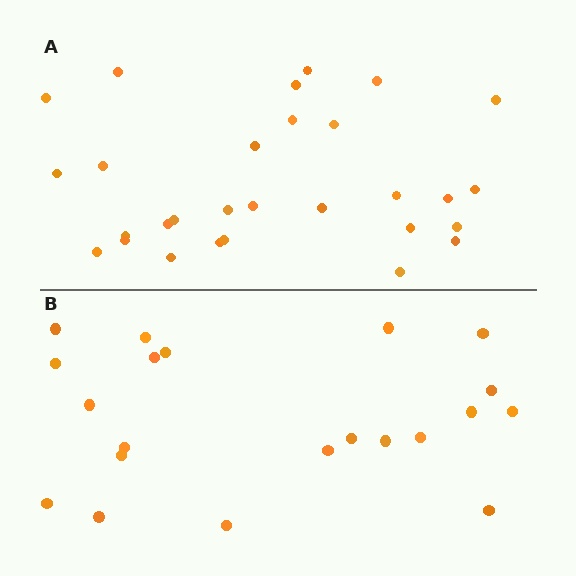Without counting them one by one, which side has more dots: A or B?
Region A (the top region) has more dots.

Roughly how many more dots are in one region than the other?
Region A has roughly 8 or so more dots than region B.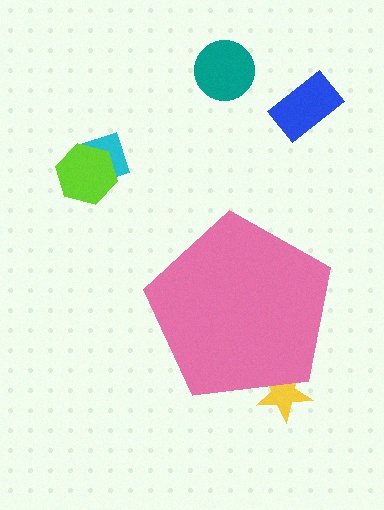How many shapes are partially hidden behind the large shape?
1 shape is partially hidden.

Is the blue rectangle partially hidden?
No, the blue rectangle is fully visible.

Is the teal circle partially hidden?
No, the teal circle is fully visible.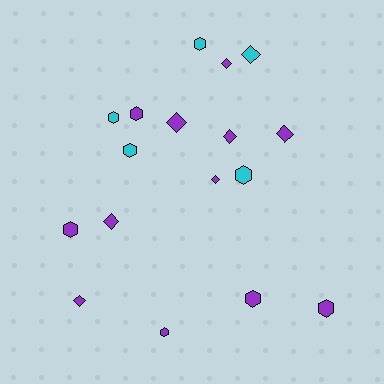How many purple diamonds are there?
There are 7 purple diamonds.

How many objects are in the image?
There are 17 objects.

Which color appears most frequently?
Purple, with 12 objects.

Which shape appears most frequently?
Hexagon, with 9 objects.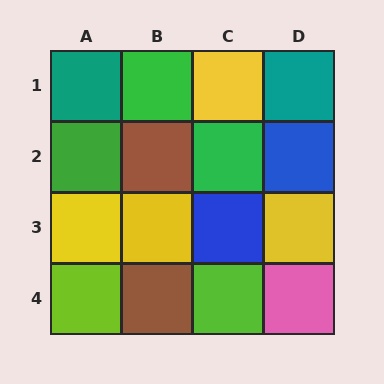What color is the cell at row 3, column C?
Blue.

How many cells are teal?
2 cells are teal.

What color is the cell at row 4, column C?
Lime.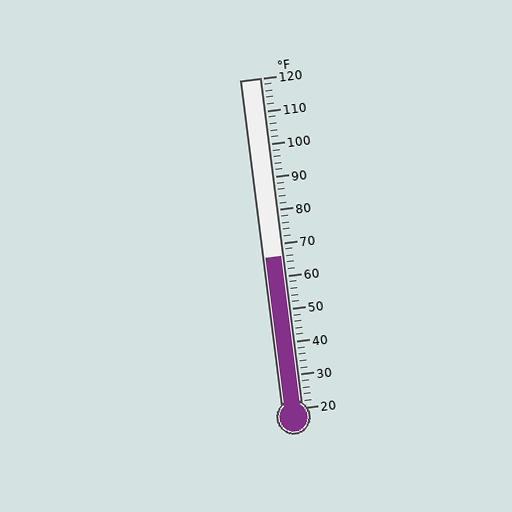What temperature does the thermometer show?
The thermometer shows approximately 66°F.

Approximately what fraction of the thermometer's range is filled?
The thermometer is filled to approximately 45% of its range.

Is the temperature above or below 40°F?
The temperature is above 40°F.